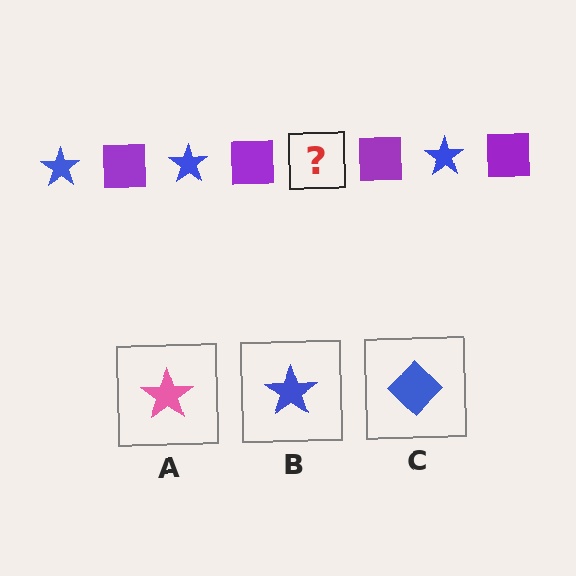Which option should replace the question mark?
Option B.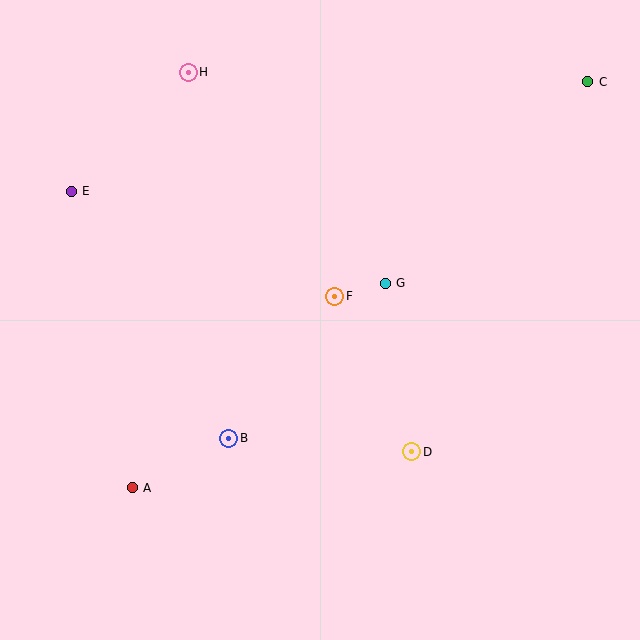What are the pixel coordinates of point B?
Point B is at (229, 438).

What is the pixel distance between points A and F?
The distance between A and F is 278 pixels.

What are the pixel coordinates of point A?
Point A is at (132, 488).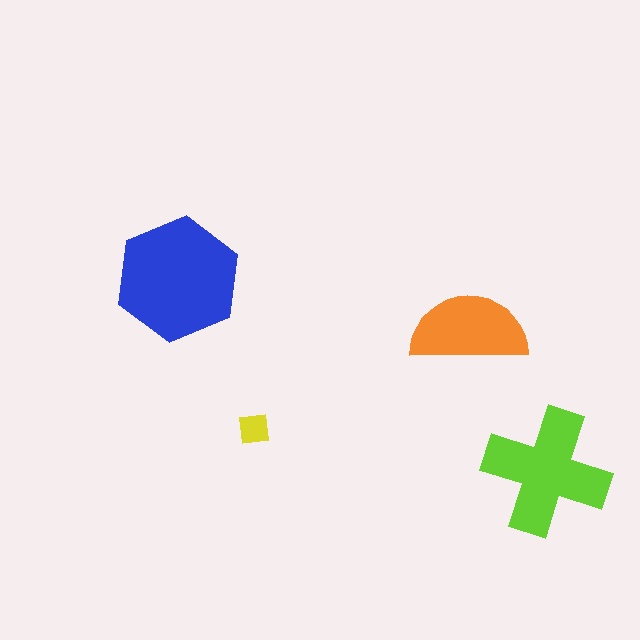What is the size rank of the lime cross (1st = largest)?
2nd.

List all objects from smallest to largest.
The yellow square, the orange semicircle, the lime cross, the blue hexagon.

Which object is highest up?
The blue hexagon is topmost.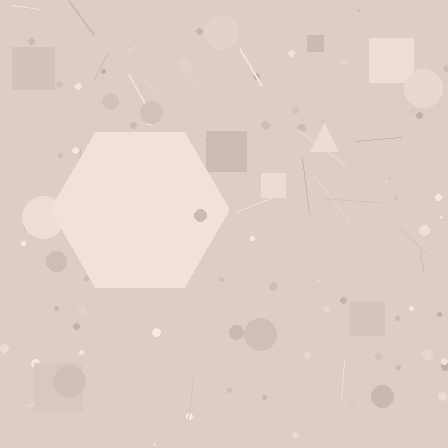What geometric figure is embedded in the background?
A hexagon is embedded in the background.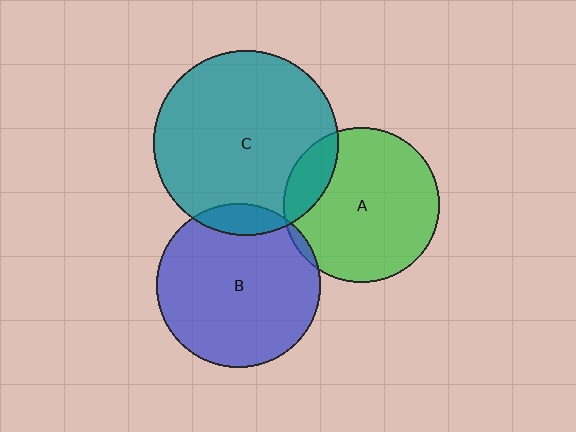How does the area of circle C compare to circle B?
Approximately 1.3 times.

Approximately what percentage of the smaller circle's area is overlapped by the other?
Approximately 15%.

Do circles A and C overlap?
Yes.